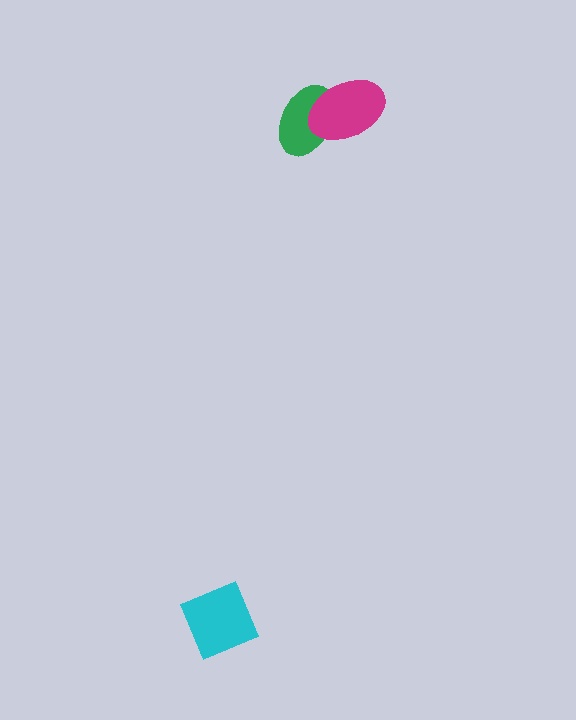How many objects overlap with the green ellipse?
1 object overlaps with the green ellipse.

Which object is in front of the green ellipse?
The magenta ellipse is in front of the green ellipse.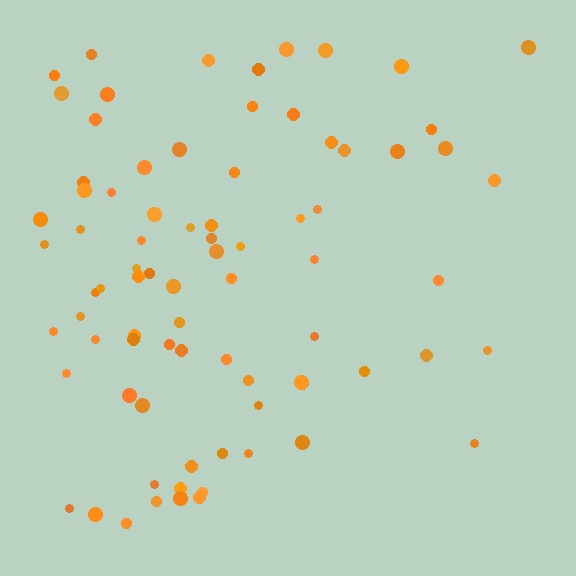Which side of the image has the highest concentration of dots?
The left.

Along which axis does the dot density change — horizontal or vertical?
Horizontal.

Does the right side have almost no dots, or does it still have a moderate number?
Still a moderate number, just noticeably fewer than the left.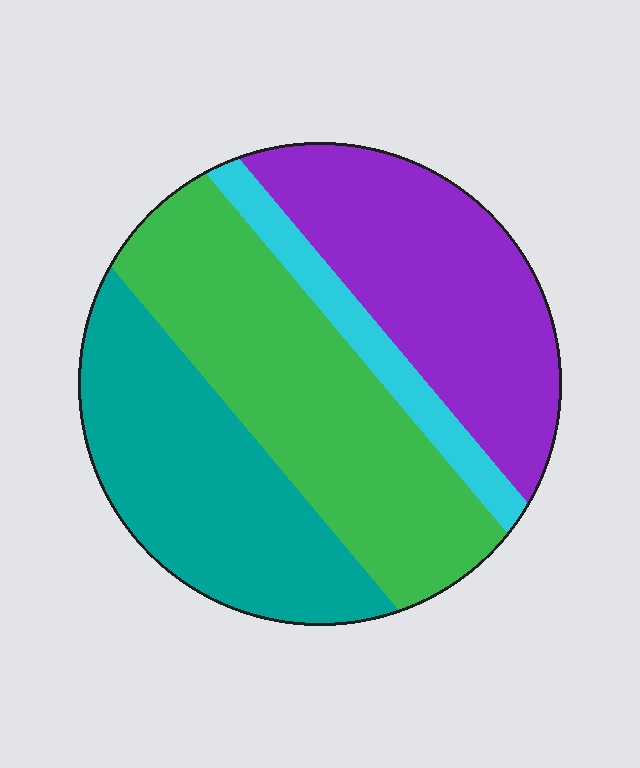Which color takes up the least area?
Cyan, at roughly 10%.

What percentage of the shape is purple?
Purple takes up between a sixth and a third of the shape.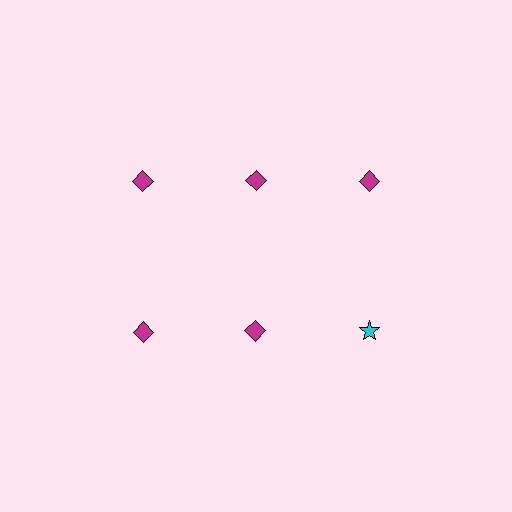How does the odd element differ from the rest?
It differs in both color (cyan instead of magenta) and shape (star instead of diamond).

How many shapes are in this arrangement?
There are 6 shapes arranged in a grid pattern.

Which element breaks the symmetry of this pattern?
The cyan star in the second row, center column breaks the symmetry. All other shapes are magenta diamonds.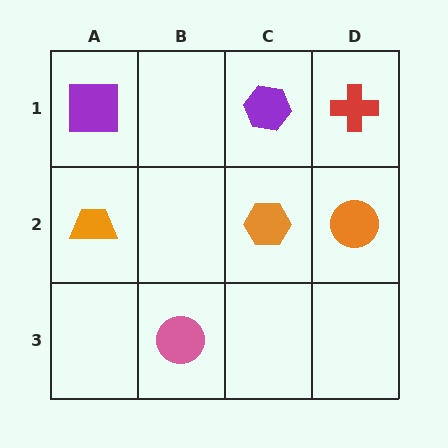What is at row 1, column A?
A purple square.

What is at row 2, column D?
An orange circle.